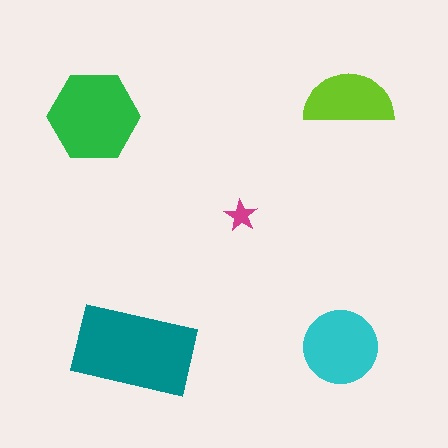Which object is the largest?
The teal rectangle.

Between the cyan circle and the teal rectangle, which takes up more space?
The teal rectangle.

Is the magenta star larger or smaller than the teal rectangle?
Smaller.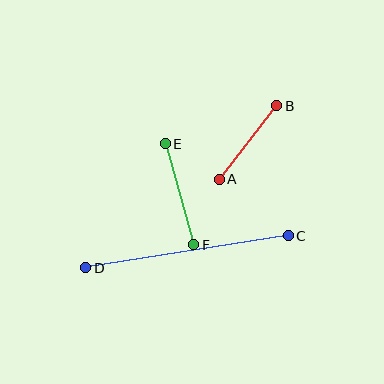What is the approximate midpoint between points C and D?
The midpoint is at approximately (187, 252) pixels.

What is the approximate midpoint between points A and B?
The midpoint is at approximately (248, 143) pixels.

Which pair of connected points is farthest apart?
Points C and D are farthest apart.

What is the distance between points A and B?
The distance is approximately 93 pixels.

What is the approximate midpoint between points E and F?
The midpoint is at approximately (179, 194) pixels.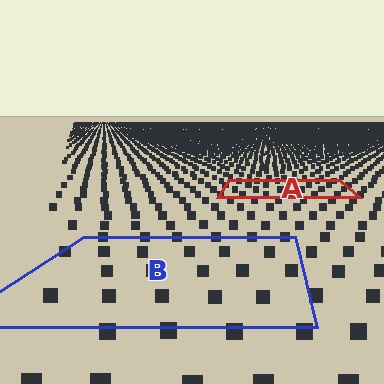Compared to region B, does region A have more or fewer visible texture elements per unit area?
Region A has more texture elements per unit area — they are packed more densely because it is farther away.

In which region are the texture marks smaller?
The texture marks are smaller in region A, because it is farther away.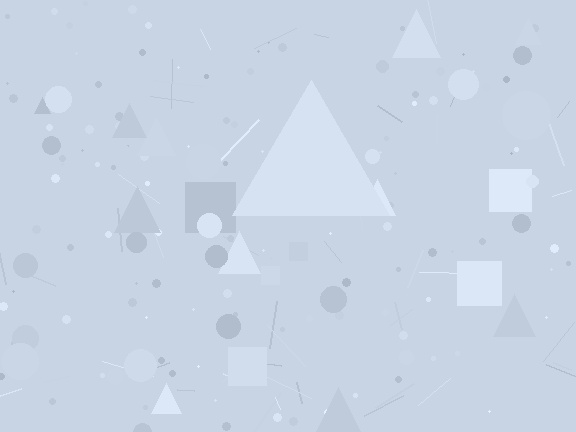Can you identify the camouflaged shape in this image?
The camouflaged shape is a triangle.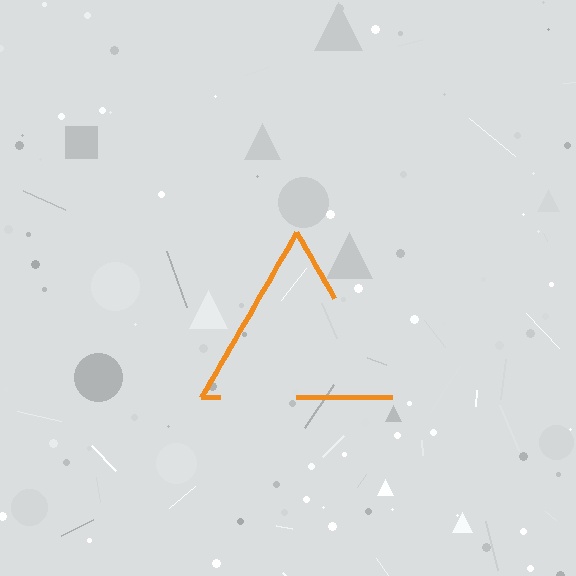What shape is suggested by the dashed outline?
The dashed outline suggests a triangle.